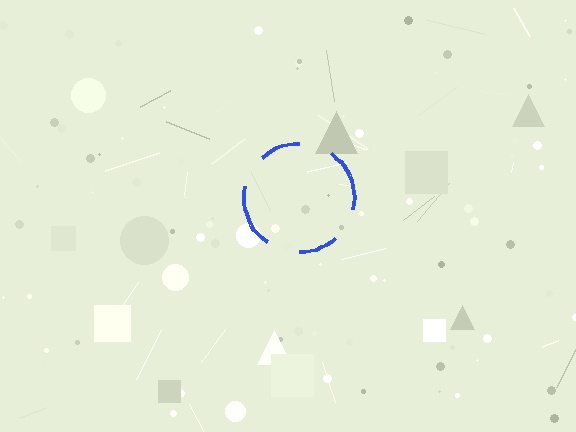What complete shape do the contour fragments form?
The contour fragments form a circle.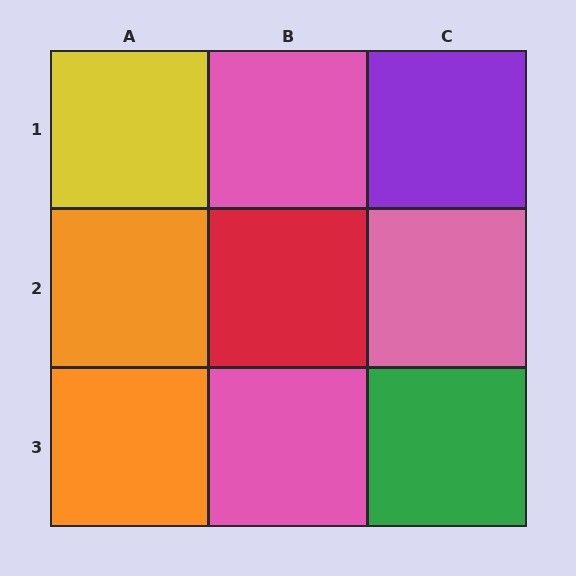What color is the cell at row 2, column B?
Red.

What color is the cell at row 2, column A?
Orange.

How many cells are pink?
3 cells are pink.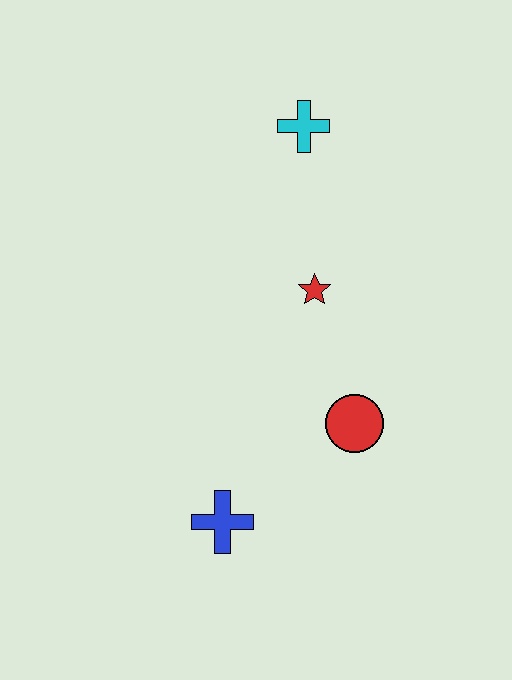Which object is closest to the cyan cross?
The red star is closest to the cyan cross.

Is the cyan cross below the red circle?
No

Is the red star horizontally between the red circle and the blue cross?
Yes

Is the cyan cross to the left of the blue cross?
No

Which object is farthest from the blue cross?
The cyan cross is farthest from the blue cross.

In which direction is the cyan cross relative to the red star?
The cyan cross is above the red star.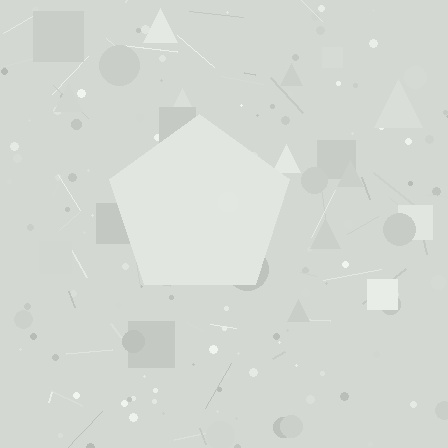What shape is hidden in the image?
A pentagon is hidden in the image.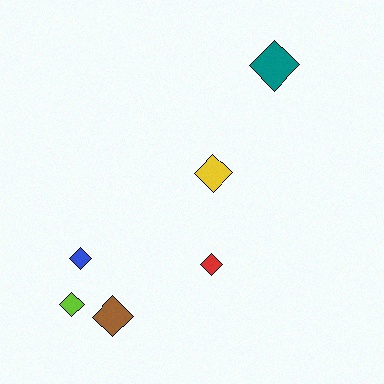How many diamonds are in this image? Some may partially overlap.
There are 6 diamonds.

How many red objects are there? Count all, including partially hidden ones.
There is 1 red object.